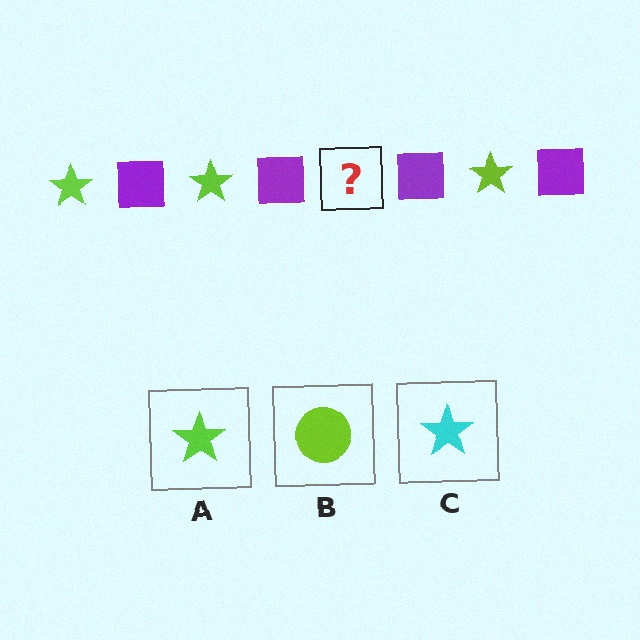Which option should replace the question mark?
Option A.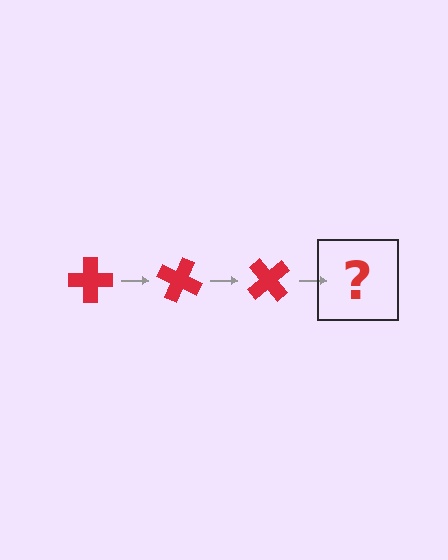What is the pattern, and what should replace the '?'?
The pattern is that the cross rotates 25 degrees each step. The '?' should be a red cross rotated 75 degrees.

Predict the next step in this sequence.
The next step is a red cross rotated 75 degrees.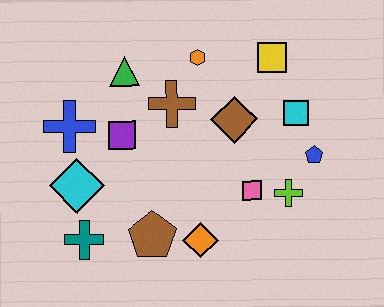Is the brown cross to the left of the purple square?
No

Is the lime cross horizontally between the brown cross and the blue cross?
No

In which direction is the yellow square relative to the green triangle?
The yellow square is to the right of the green triangle.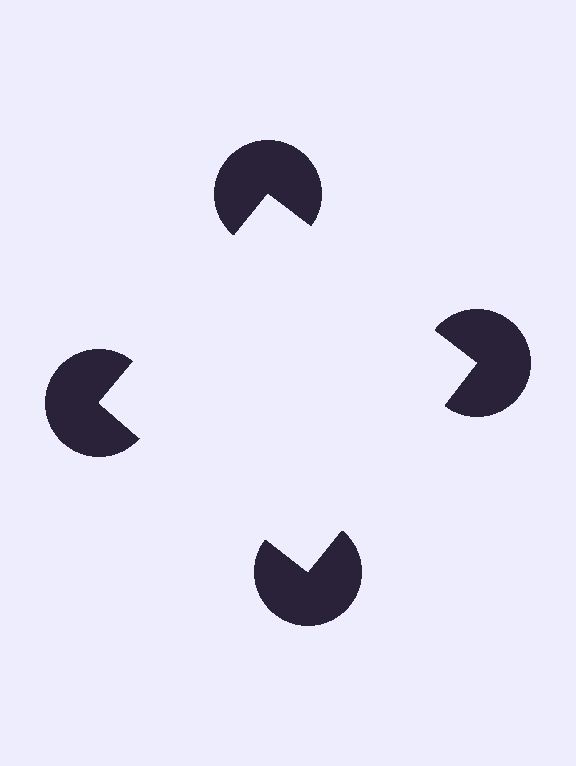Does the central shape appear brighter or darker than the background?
It typically appears slightly brighter than the background, even though no actual brightness change is drawn.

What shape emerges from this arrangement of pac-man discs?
An illusory square — its edges are inferred from the aligned wedge cuts in the pac-man discs, not physically drawn.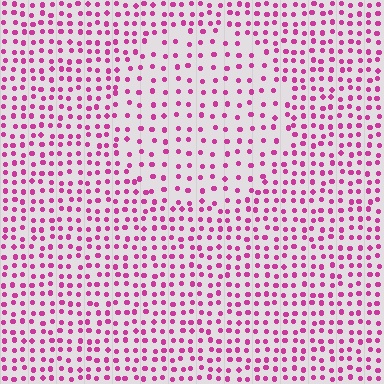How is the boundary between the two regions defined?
The boundary is defined by a change in element density (approximately 1.7x ratio). All elements are the same color, size, and shape.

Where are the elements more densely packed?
The elements are more densely packed outside the circle boundary.